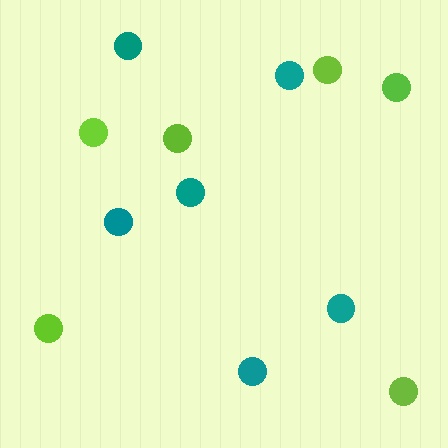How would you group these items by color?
There are 2 groups: one group of teal circles (6) and one group of lime circles (6).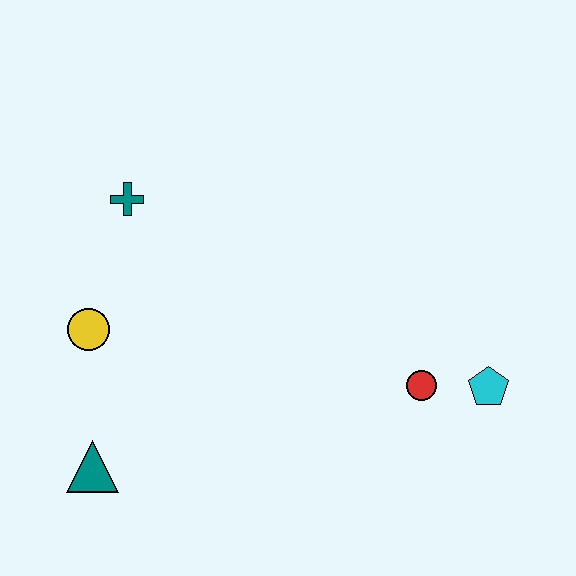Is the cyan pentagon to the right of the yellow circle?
Yes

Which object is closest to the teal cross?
The yellow circle is closest to the teal cross.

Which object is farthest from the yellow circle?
The cyan pentagon is farthest from the yellow circle.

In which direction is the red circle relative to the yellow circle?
The red circle is to the right of the yellow circle.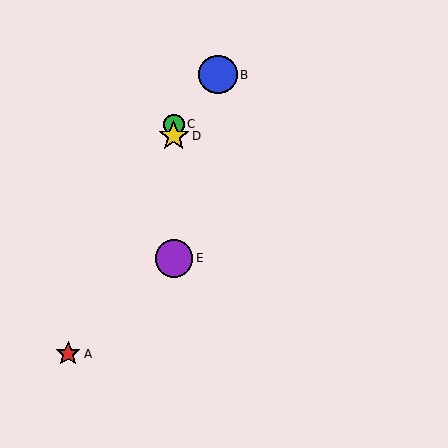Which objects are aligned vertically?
Objects C, D, E are aligned vertically.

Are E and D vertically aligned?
Yes, both are at x≈174.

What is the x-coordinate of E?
Object E is at x≈174.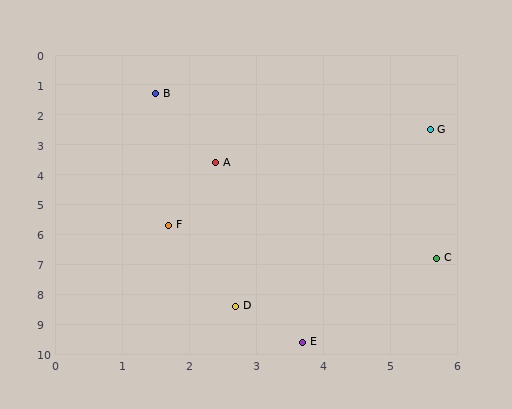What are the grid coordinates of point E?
Point E is at approximately (3.7, 9.6).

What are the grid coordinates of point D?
Point D is at approximately (2.7, 8.4).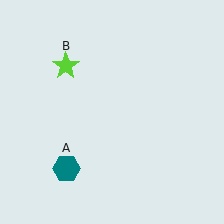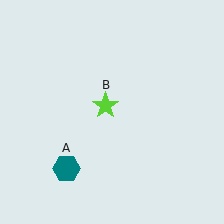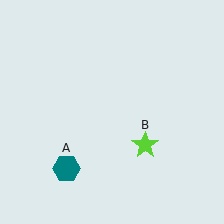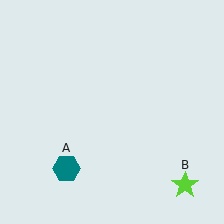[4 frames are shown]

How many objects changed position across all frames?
1 object changed position: lime star (object B).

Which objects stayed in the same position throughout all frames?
Teal hexagon (object A) remained stationary.